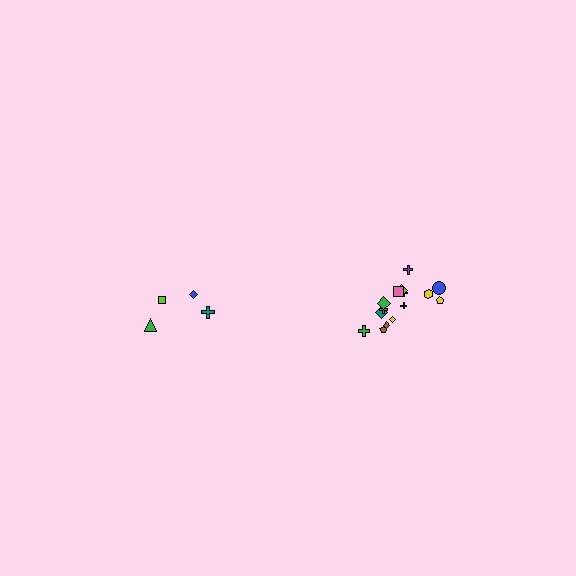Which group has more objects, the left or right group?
The right group.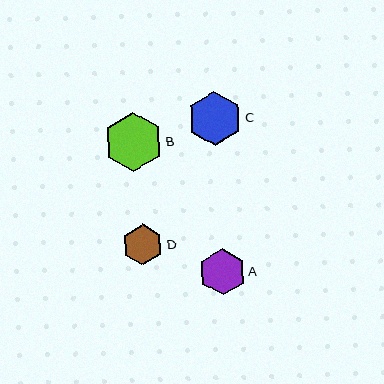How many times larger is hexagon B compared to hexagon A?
Hexagon B is approximately 1.3 times the size of hexagon A.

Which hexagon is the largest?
Hexagon B is the largest with a size of approximately 59 pixels.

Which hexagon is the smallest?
Hexagon D is the smallest with a size of approximately 41 pixels.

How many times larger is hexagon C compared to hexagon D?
Hexagon C is approximately 1.3 times the size of hexagon D.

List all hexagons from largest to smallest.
From largest to smallest: B, C, A, D.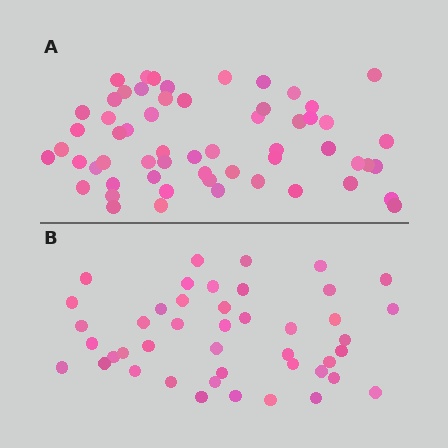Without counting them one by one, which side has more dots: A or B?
Region A (the top region) has more dots.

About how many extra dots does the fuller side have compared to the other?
Region A has approximately 15 more dots than region B.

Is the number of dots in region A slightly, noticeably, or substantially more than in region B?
Region A has noticeably more, but not dramatically so. The ratio is roughly 1.3 to 1.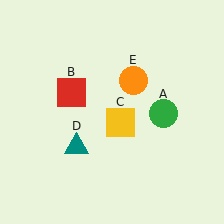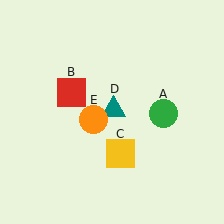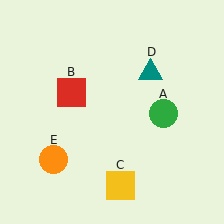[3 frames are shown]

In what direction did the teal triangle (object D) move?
The teal triangle (object D) moved up and to the right.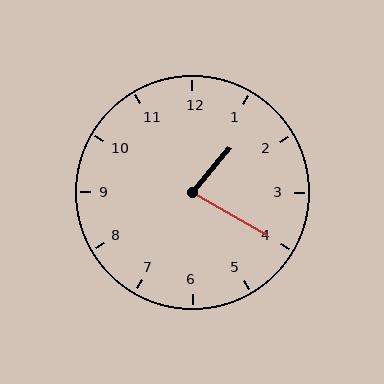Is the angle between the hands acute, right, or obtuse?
It is acute.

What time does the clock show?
1:20.